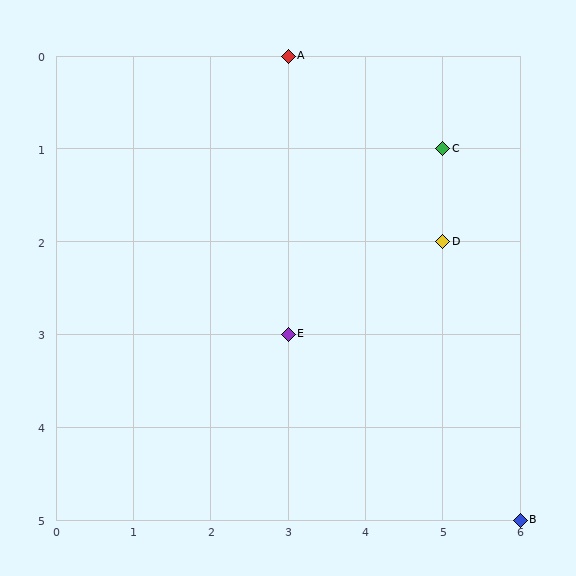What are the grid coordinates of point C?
Point C is at grid coordinates (5, 1).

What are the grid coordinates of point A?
Point A is at grid coordinates (3, 0).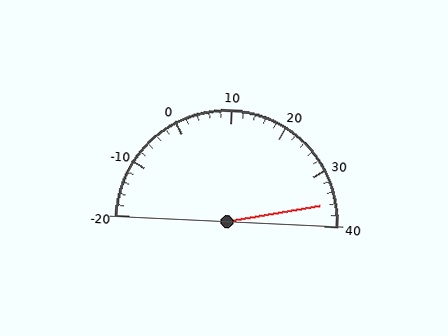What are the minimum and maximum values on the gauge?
The gauge ranges from -20 to 40.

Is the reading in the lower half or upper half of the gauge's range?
The reading is in the upper half of the range (-20 to 40).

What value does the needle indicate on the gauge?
The needle indicates approximately 36.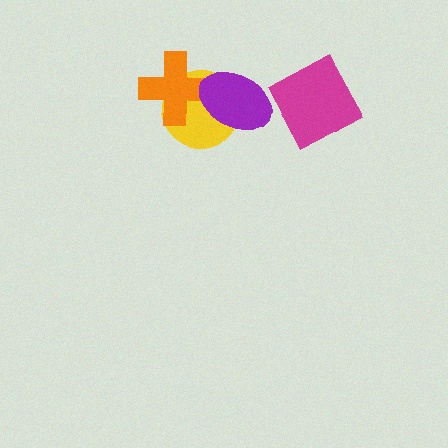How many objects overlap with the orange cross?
2 objects overlap with the orange cross.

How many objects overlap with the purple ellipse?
2 objects overlap with the purple ellipse.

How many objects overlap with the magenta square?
0 objects overlap with the magenta square.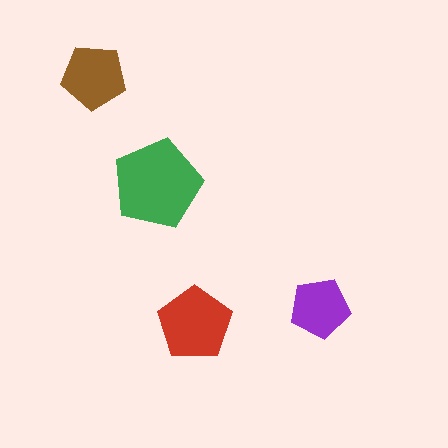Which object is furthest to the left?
The brown pentagon is leftmost.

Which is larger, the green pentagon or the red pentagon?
The green one.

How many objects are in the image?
There are 4 objects in the image.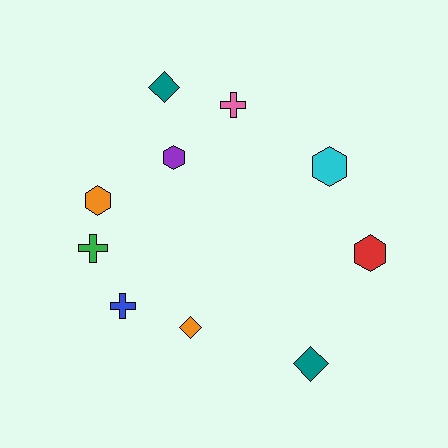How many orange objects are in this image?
There are 2 orange objects.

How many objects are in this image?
There are 10 objects.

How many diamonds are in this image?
There are 3 diamonds.